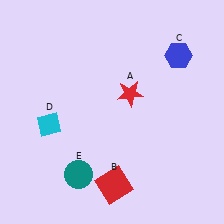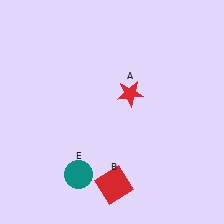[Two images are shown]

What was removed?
The cyan diamond (D), the blue hexagon (C) were removed in Image 2.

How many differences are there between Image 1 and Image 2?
There are 2 differences between the two images.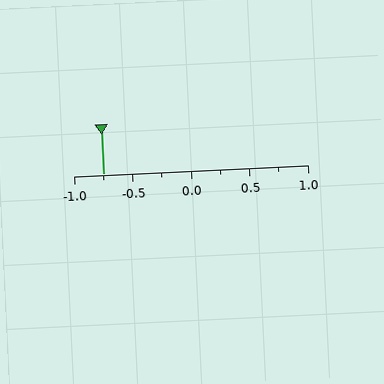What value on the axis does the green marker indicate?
The marker indicates approximately -0.75.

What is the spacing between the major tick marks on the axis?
The major ticks are spaced 0.5 apart.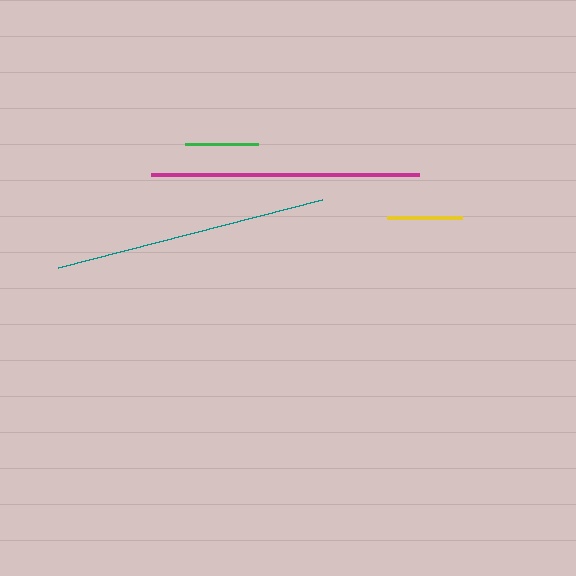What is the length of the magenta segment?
The magenta segment is approximately 268 pixels long.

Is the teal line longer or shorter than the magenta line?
The teal line is longer than the magenta line.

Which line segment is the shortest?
The green line is the shortest at approximately 72 pixels.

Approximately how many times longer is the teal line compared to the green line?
The teal line is approximately 3.8 times the length of the green line.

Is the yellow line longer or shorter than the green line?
The yellow line is longer than the green line.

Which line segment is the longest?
The teal line is the longest at approximately 273 pixels.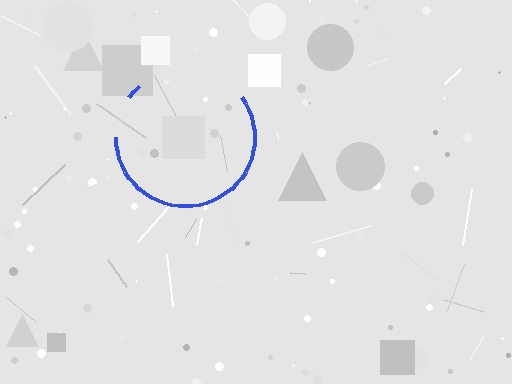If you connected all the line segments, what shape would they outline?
They would outline a circle.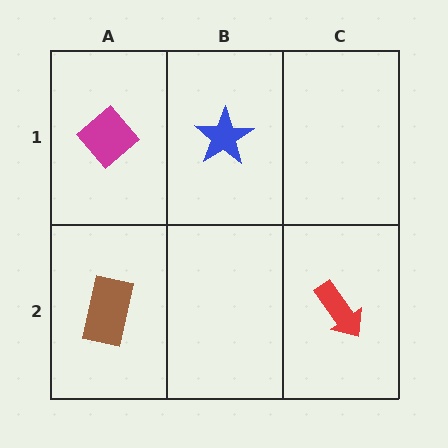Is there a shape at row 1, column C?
No, that cell is empty.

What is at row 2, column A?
A brown rectangle.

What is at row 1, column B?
A blue star.